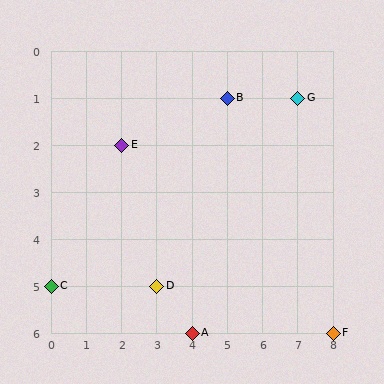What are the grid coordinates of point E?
Point E is at grid coordinates (2, 2).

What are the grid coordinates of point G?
Point G is at grid coordinates (7, 1).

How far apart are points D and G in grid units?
Points D and G are 4 columns and 4 rows apart (about 5.7 grid units diagonally).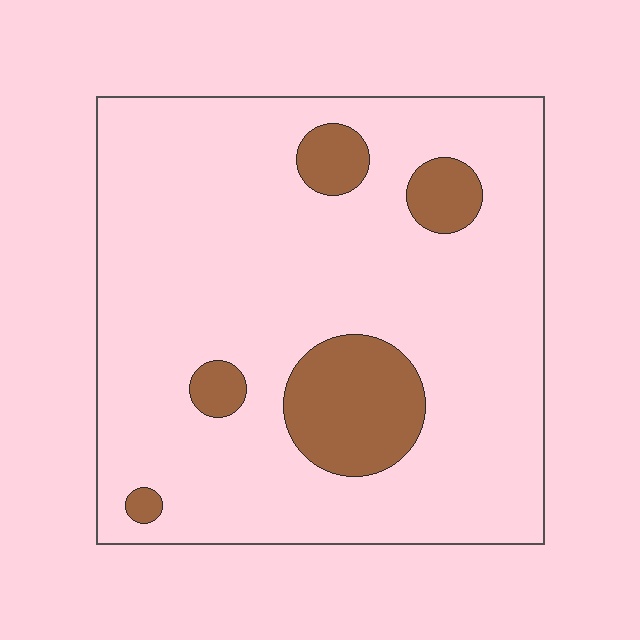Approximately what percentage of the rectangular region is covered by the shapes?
Approximately 15%.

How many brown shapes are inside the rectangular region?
5.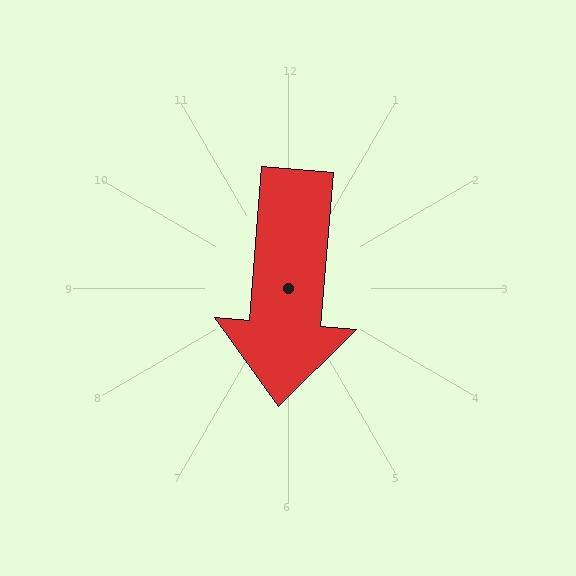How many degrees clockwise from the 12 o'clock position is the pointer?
Approximately 185 degrees.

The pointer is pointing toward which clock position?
Roughly 6 o'clock.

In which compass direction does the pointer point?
South.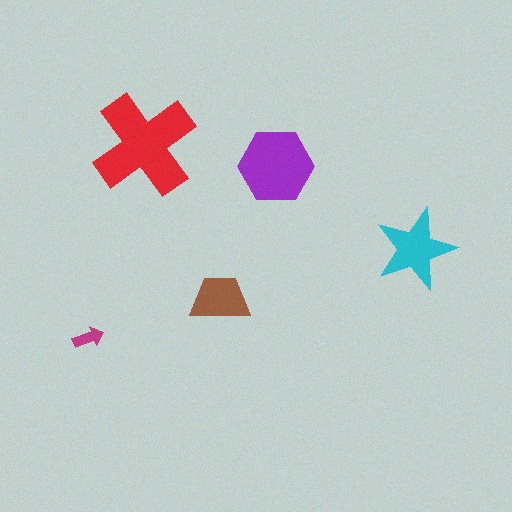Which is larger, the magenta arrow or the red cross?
The red cross.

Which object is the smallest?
The magenta arrow.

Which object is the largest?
The red cross.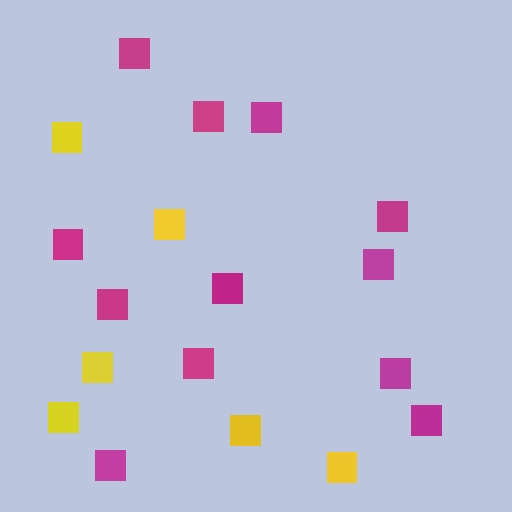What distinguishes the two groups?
There are 2 groups: one group of yellow squares (6) and one group of magenta squares (12).